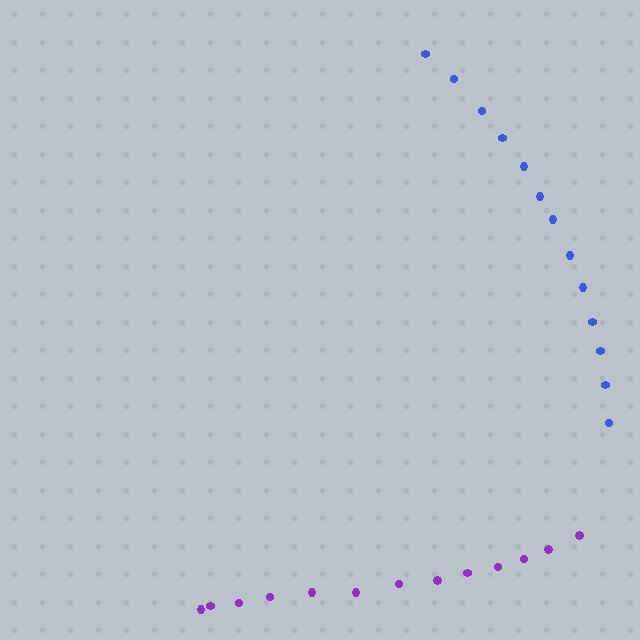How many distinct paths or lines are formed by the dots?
There are 2 distinct paths.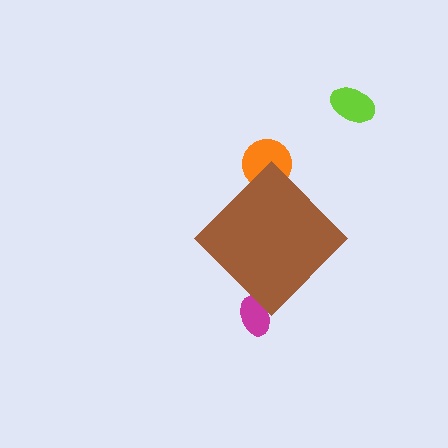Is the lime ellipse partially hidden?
No, the lime ellipse is fully visible.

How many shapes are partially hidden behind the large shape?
2 shapes are partially hidden.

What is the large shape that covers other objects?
A brown diamond.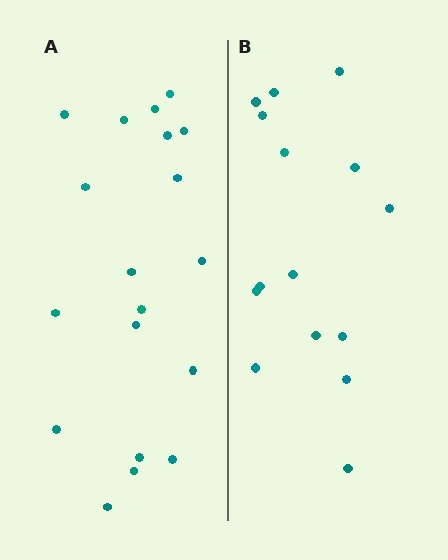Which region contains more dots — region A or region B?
Region A (the left region) has more dots.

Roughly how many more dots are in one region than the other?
Region A has about 4 more dots than region B.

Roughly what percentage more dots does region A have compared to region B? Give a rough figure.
About 25% more.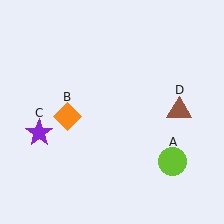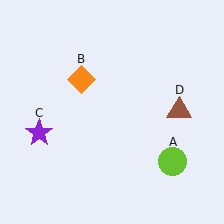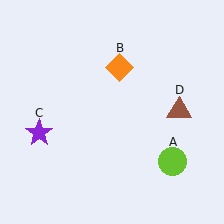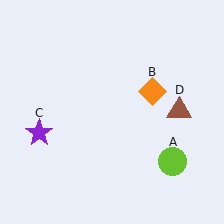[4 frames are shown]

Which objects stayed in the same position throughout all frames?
Lime circle (object A) and purple star (object C) and brown triangle (object D) remained stationary.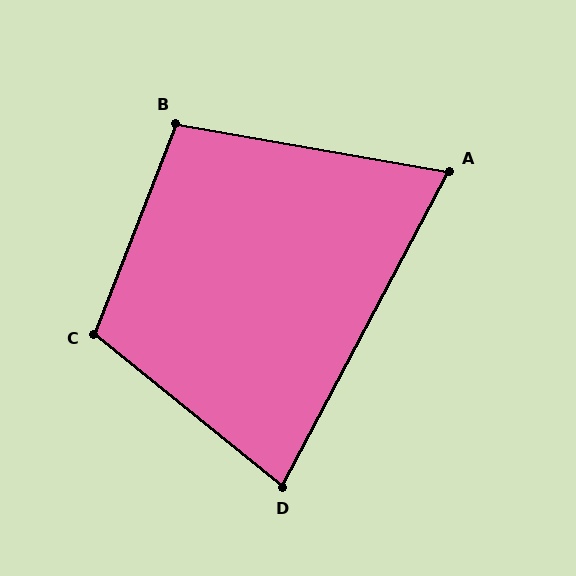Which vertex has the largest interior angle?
C, at approximately 108 degrees.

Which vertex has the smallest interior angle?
A, at approximately 72 degrees.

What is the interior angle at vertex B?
Approximately 101 degrees (obtuse).